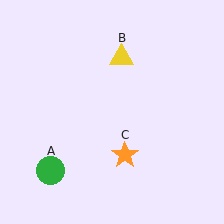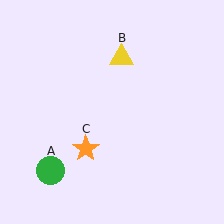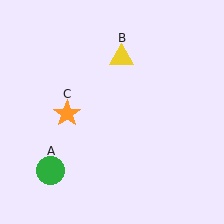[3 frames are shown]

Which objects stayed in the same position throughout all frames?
Green circle (object A) and yellow triangle (object B) remained stationary.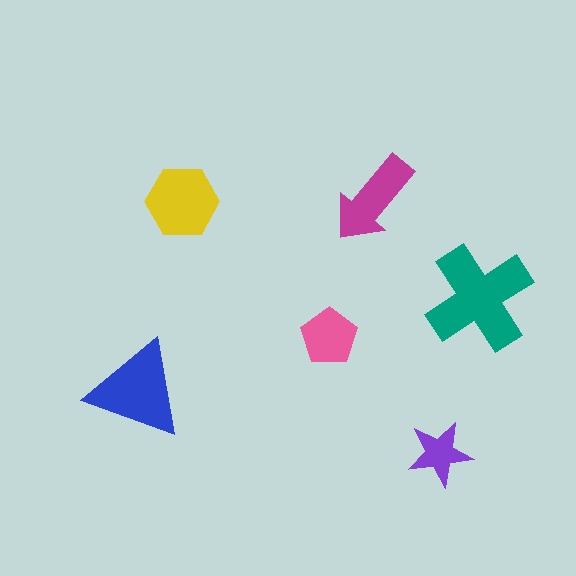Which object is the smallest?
The purple star.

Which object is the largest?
The teal cross.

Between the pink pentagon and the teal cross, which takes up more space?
The teal cross.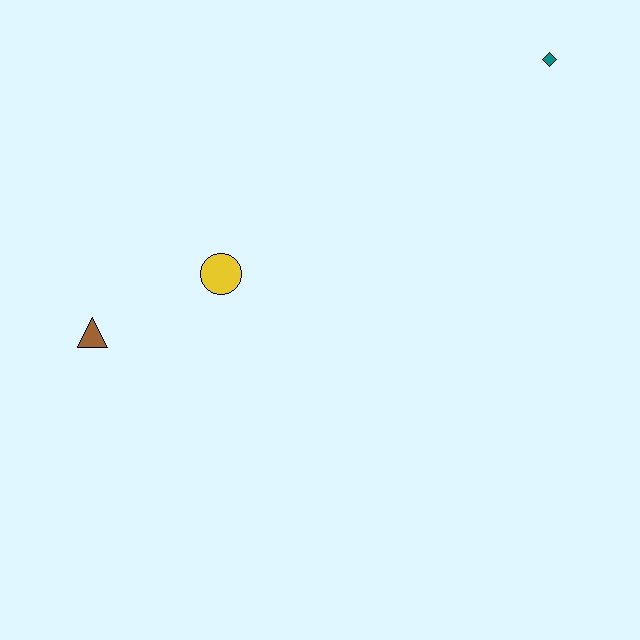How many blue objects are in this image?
There are no blue objects.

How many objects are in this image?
There are 3 objects.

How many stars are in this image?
There are no stars.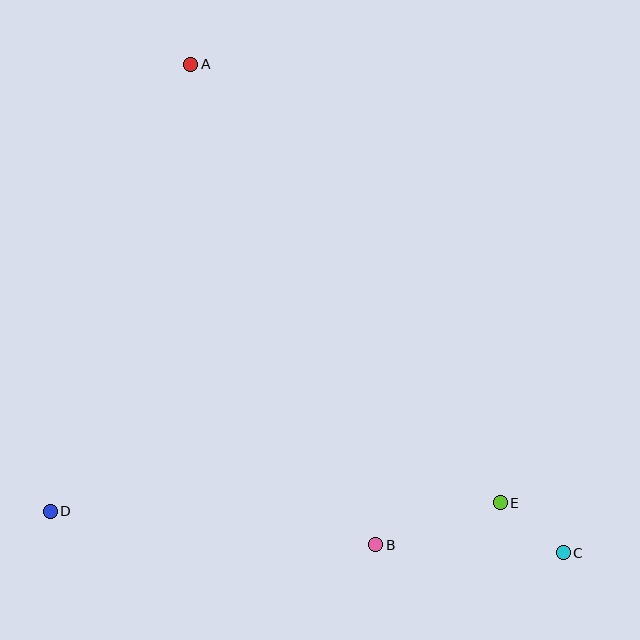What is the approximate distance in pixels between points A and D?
The distance between A and D is approximately 468 pixels.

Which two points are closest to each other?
Points C and E are closest to each other.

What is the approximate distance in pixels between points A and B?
The distance between A and B is approximately 515 pixels.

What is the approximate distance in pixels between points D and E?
The distance between D and E is approximately 450 pixels.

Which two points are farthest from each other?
Points A and C are farthest from each other.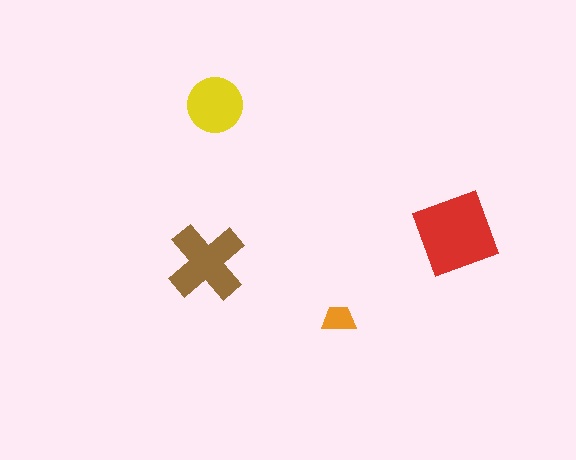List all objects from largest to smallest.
The red diamond, the brown cross, the yellow circle, the orange trapezoid.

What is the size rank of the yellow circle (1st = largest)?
3rd.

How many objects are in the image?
There are 4 objects in the image.